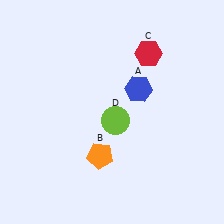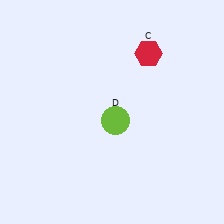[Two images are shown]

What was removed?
The blue hexagon (A), the orange pentagon (B) were removed in Image 2.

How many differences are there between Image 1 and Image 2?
There are 2 differences between the two images.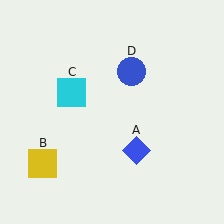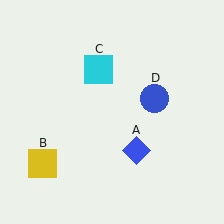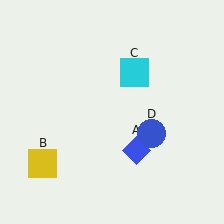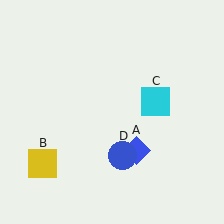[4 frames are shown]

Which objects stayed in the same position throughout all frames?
Blue diamond (object A) and yellow square (object B) remained stationary.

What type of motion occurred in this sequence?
The cyan square (object C), blue circle (object D) rotated clockwise around the center of the scene.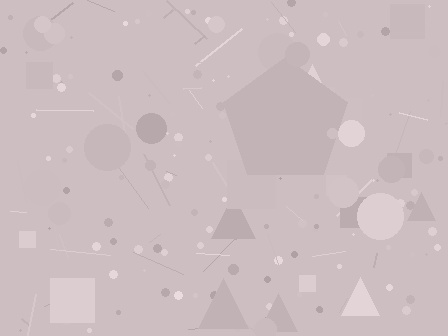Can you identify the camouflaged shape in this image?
The camouflaged shape is a pentagon.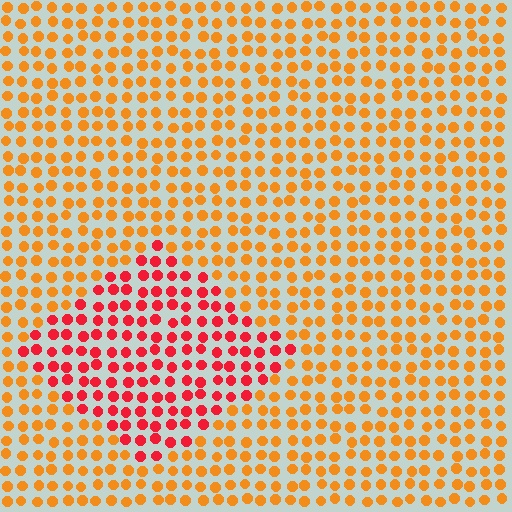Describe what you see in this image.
The image is filled with small orange elements in a uniform arrangement. A diamond-shaped region is visible where the elements are tinted to a slightly different hue, forming a subtle color boundary.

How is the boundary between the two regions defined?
The boundary is defined purely by a slight shift in hue (about 39 degrees). Spacing, size, and orientation are identical on both sides.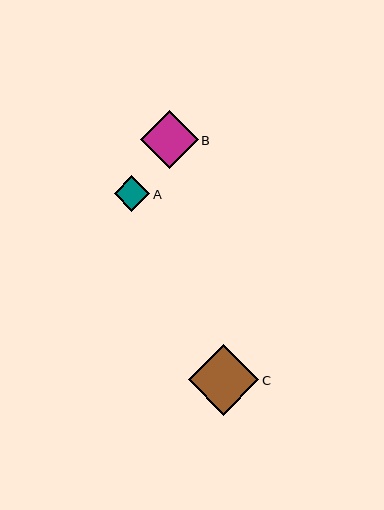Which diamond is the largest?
Diamond C is the largest with a size of approximately 70 pixels.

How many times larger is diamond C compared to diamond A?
Diamond C is approximately 2.0 times the size of diamond A.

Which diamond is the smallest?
Diamond A is the smallest with a size of approximately 35 pixels.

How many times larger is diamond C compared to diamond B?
Diamond C is approximately 1.2 times the size of diamond B.